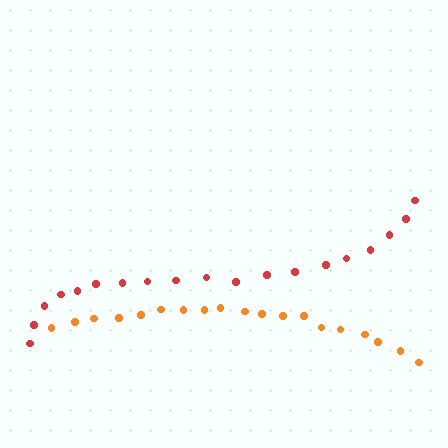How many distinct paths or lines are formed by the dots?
There are 2 distinct paths.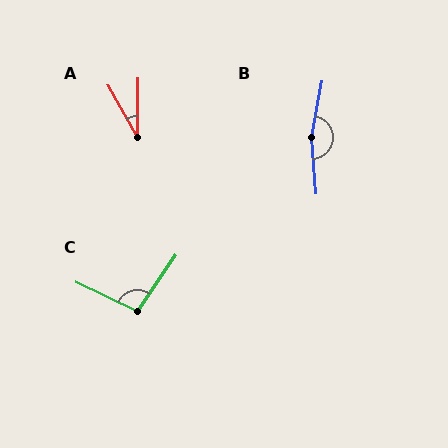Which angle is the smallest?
A, at approximately 30 degrees.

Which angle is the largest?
B, at approximately 165 degrees.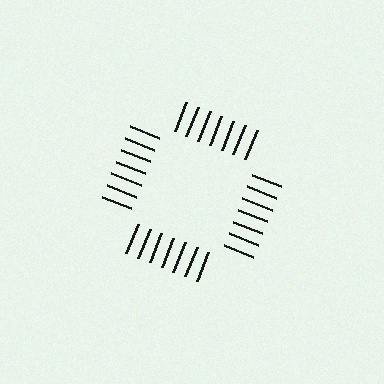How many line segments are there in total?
28 — 7 along each of the 4 edges.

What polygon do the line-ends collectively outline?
An illusory square — the line segments terminate on its edges but no continuous stroke is drawn.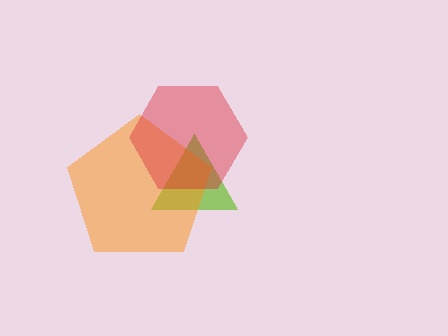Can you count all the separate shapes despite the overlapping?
Yes, there are 3 separate shapes.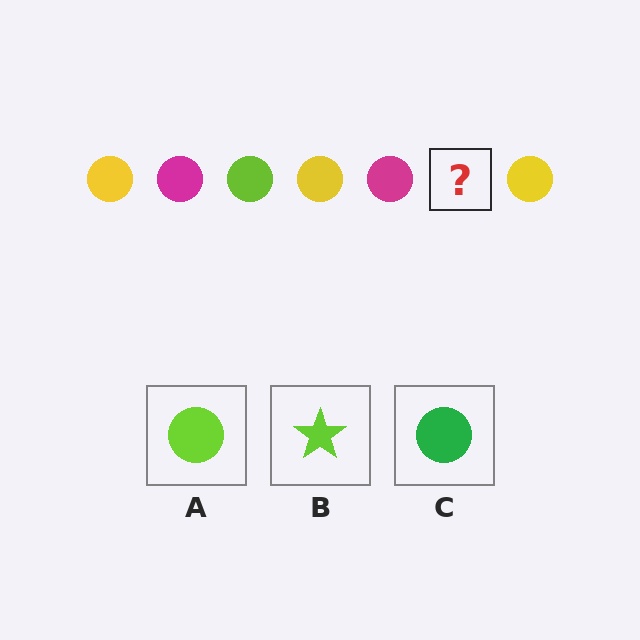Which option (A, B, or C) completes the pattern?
A.